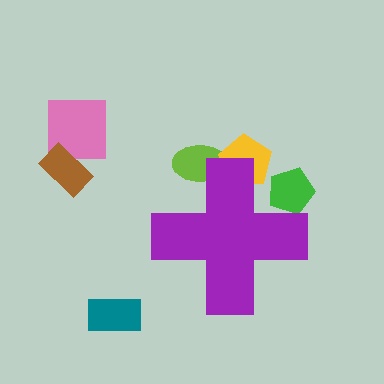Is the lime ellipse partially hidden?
Yes, the lime ellipse is partially hidden behind the purple cross.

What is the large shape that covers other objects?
A purple cross.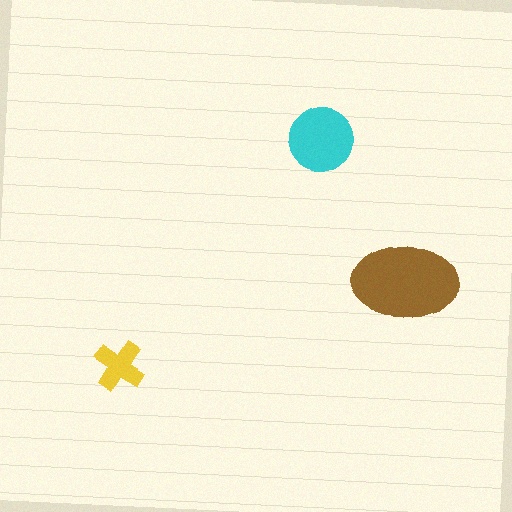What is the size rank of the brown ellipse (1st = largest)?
1st.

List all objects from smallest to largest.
The yellow cross, the cyan circle, the brown ellipse.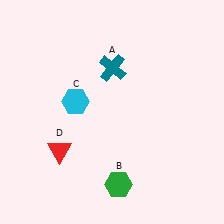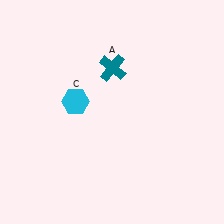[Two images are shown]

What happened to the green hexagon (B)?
The green hexagon (B) was removed in Image 2. It was in the bottom-right area of Image 1.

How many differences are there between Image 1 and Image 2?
There are 2 differences between the two images.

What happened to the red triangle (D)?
The red triangle (D) was removed in Image 2. It was in the bottom-left area of Image 1.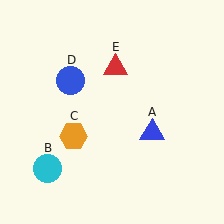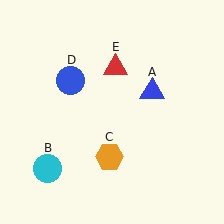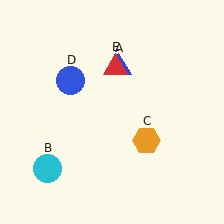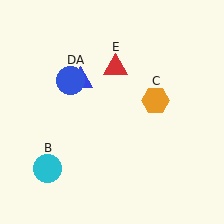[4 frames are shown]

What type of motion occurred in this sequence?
The blue triangle (object A), orange hexagon (object C) rotated counterclockwise around the center of the scene.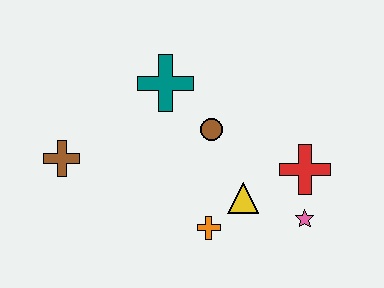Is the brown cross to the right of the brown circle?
No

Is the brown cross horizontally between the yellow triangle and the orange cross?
No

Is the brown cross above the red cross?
Yes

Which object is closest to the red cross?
The pink star is closest to the red cross.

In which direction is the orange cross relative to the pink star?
The orange cross is to the left of the pink star.